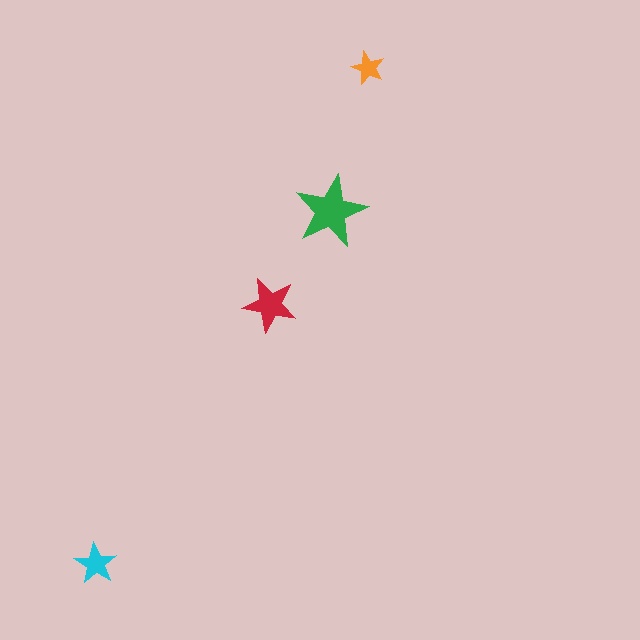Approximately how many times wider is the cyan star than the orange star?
About 1.5 times wider.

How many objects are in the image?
There are 4 objects in the image.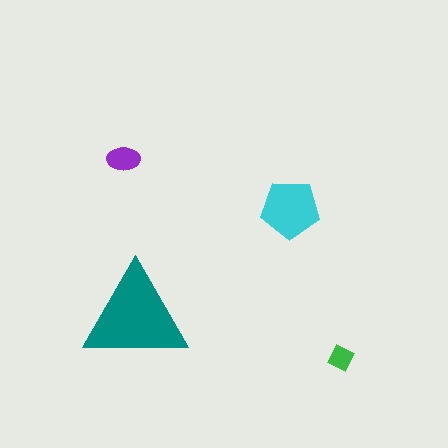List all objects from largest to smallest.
The teal triangle, the cyan pentagon, the purple ellipse, the green diamond.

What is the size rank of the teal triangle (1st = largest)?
1st.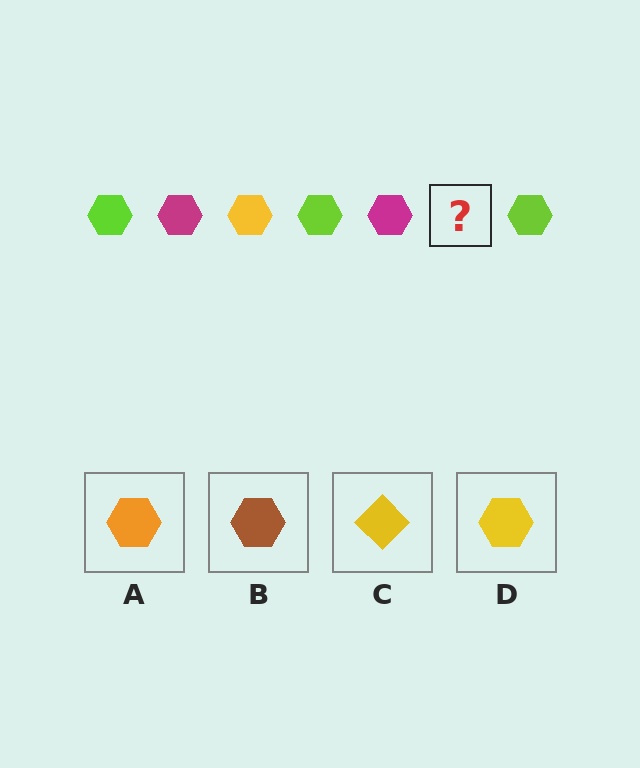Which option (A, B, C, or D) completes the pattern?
D.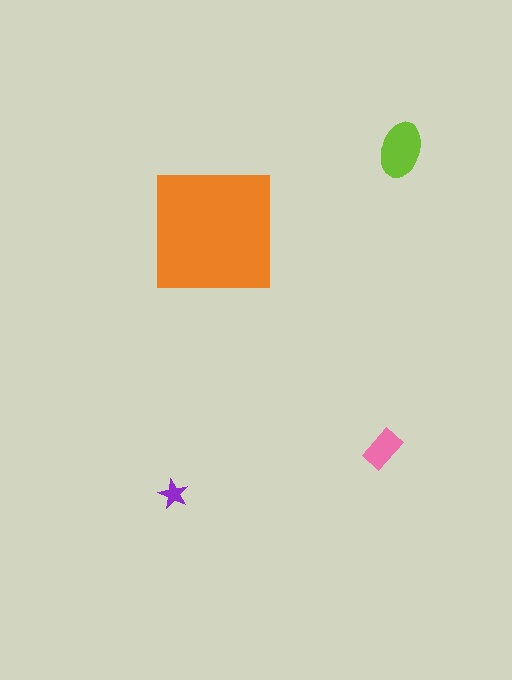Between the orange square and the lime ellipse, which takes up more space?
The orange square.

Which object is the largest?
The orange square.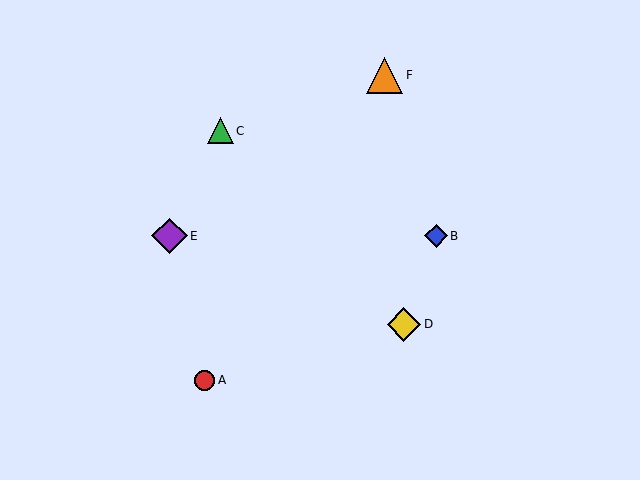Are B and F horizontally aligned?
No, B is at y≈236 and F is at y≈75.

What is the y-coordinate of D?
Object D is at y≈324.